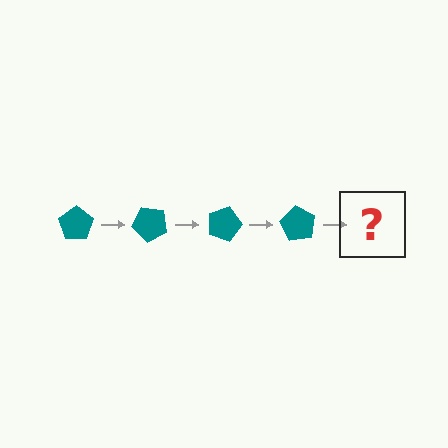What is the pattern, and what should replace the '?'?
The pattern is that the pentagon rotates 45 degrees each step. The '?' should be a teal pentagon rotated 180 degrees.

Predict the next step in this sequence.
The next step is a teal pentagon rotated 180 degrees.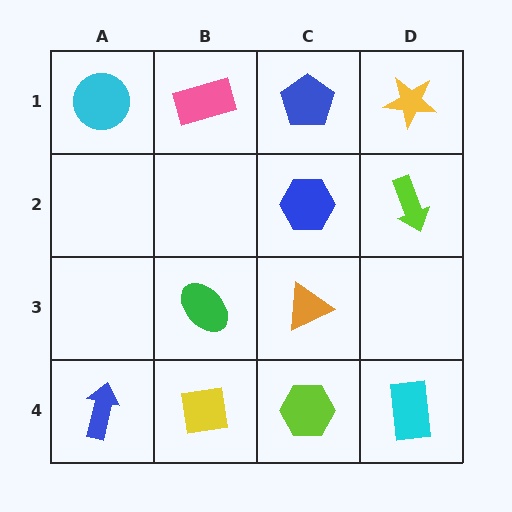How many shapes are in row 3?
2 shapes.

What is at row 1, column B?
A pink rectangle.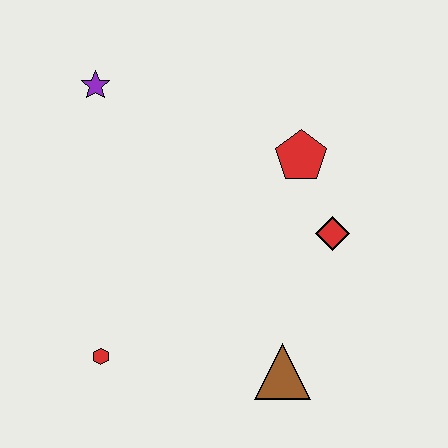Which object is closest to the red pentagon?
The red diamond is closest to the red pentagon.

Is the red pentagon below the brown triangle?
No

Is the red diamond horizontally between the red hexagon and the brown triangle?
No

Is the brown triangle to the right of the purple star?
Yes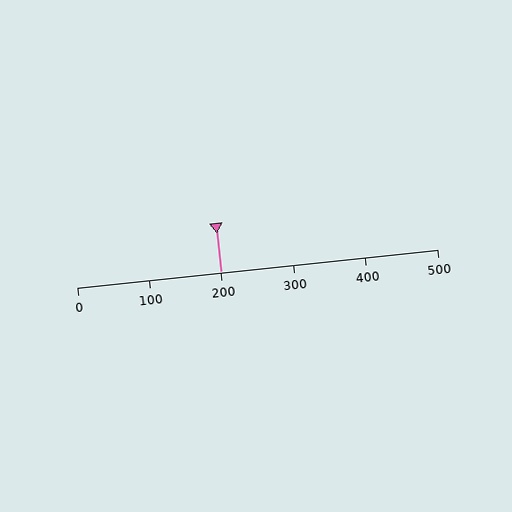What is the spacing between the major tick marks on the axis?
The major ticks are spaced 100 apart.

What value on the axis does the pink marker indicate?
The marker indicates approximately 200.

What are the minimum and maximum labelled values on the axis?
The axis runs from 0 to 500.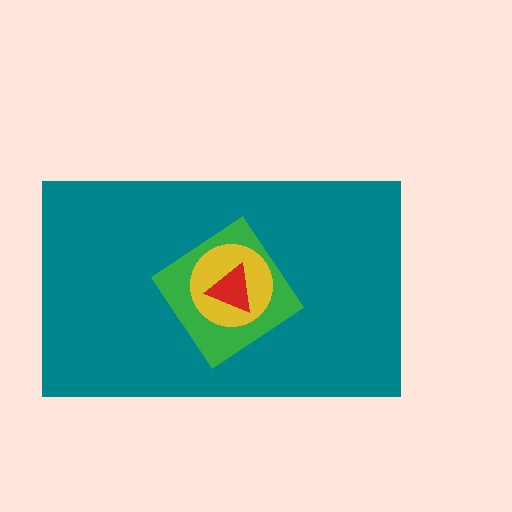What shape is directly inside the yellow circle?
The red triangle.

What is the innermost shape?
The red triangle.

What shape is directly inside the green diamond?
The yellow circle.